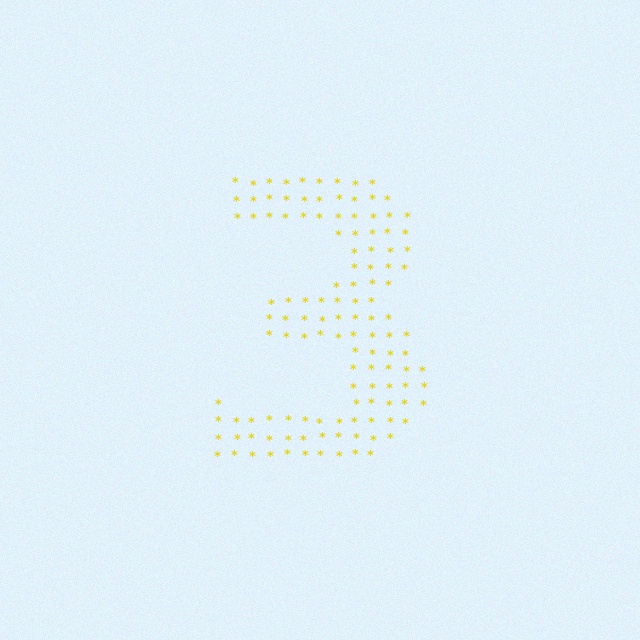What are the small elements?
The small elements are asterisks.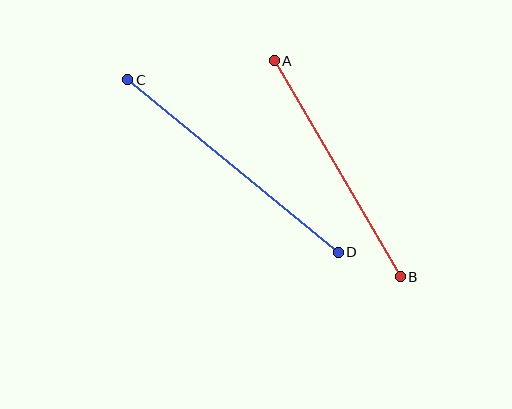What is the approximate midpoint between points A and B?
The midpoint is at approximately (337, 169) pixels.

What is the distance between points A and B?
The distance is approximately 250 pixels.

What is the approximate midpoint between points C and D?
The midpoint is at approximately (233, 166) pixels.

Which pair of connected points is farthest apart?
Points C and D are farthest apart.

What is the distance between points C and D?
The distance is approximately 273 pixels.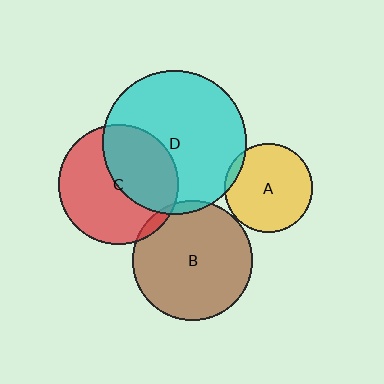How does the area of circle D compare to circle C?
Approximately 1.4 times.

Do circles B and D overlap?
Yes.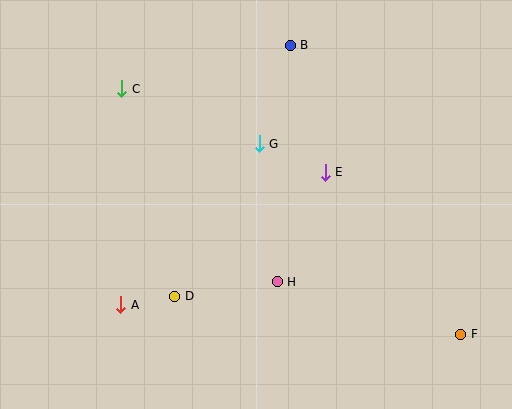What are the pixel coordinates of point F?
Point F is at (461, 334).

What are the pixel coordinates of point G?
Point G is at (259, 144).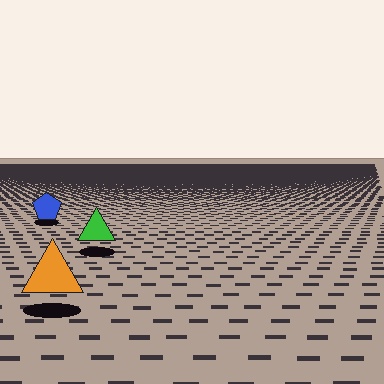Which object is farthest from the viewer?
The blue pentagon is farthest from the viewer. It appears smaller and the ground texture around it is denser.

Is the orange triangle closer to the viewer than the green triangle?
Yes. The orange triangle is closer — you can tell from the texture gradient: the ground texture is coarser near it.